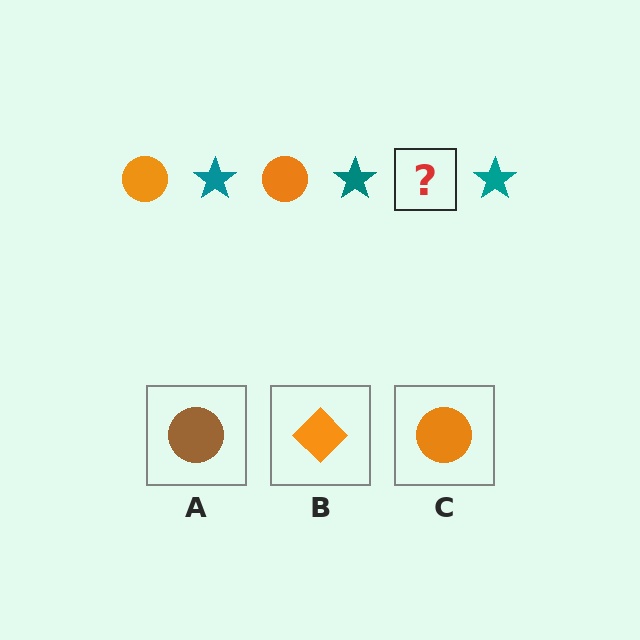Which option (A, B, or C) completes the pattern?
C.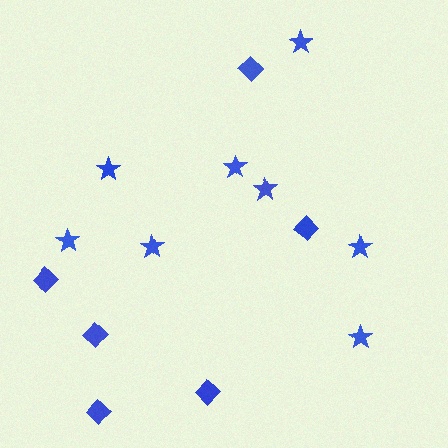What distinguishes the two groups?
There are 2 groups: one group of diamonds (6) and one group of stars (8).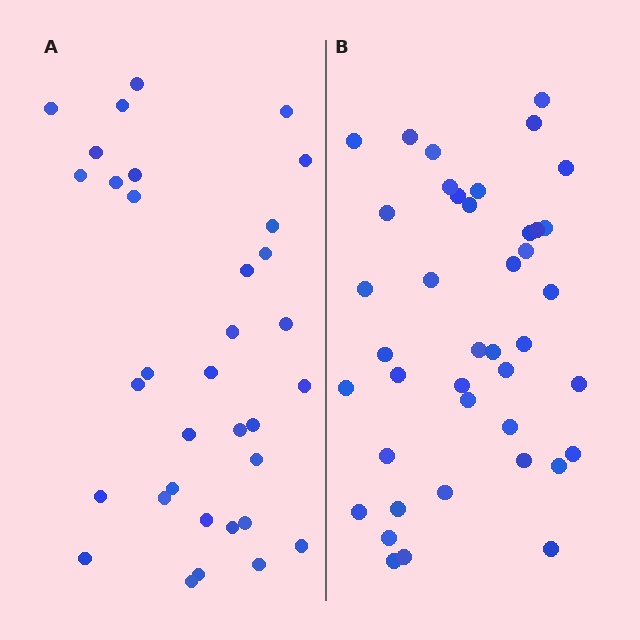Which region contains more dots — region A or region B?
Region B (the right region) has more dots.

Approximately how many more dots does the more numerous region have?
Region B has roughly 8 or so more dots than region A.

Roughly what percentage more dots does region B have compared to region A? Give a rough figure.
About 20% more.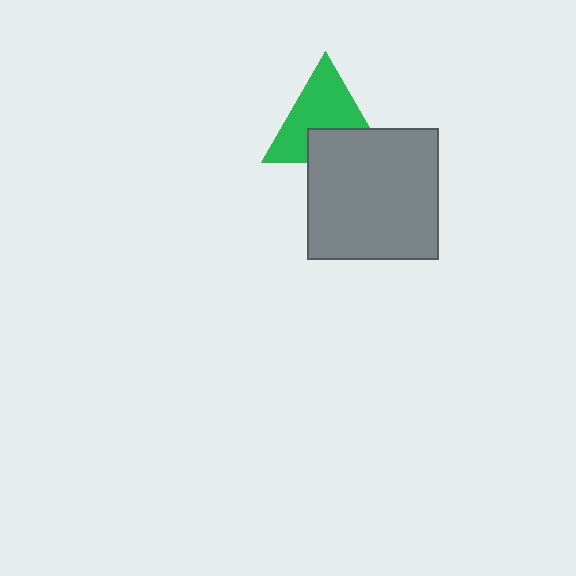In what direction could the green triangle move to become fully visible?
The green triangle could move up. That would shift it out from behind the gray square entirely.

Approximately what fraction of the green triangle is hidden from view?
Roughly 36% of the green triangle is hidden behind the gray square.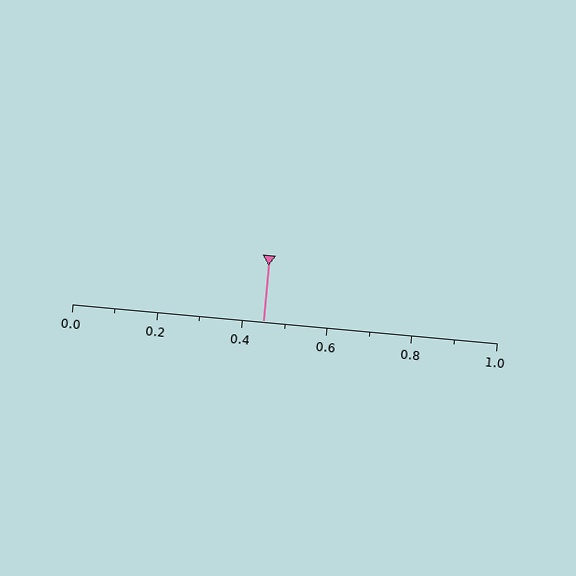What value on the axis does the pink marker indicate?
The marker indicates approximately 0.45.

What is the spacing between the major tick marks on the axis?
The major ticks are spaced 0.2 apart.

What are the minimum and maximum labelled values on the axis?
The axis runs from 0.0 to 1.0.